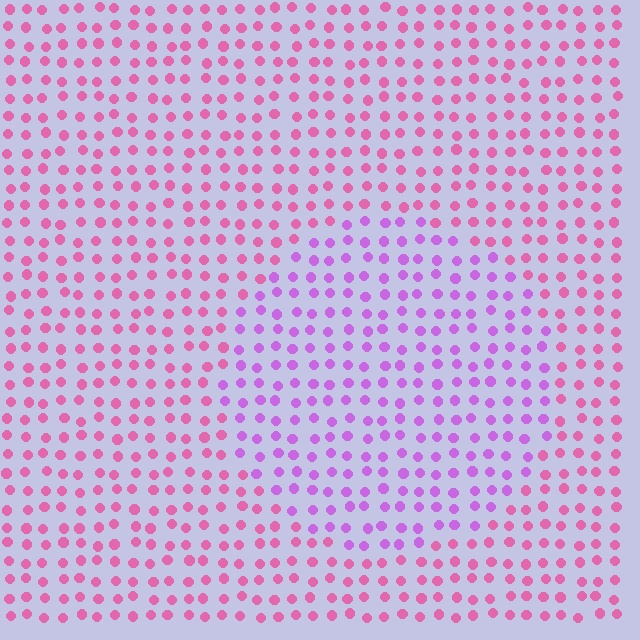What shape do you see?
I see a circle.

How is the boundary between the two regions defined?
The boundary is defined purely by a slight shift in hue (about 39 degrees). Spacing, size, and orientation are identical on both sides.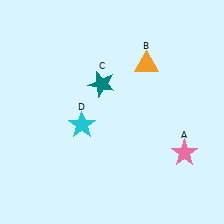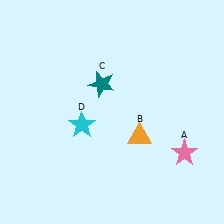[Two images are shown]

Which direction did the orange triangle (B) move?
The orange triangle (B) moved down.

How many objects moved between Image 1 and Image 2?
1 object moved between the two images.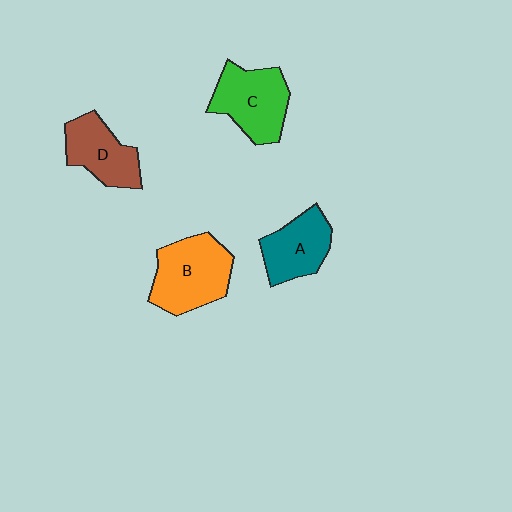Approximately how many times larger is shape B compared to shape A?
Approximately 1.3 times.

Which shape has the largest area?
Shape B (orange).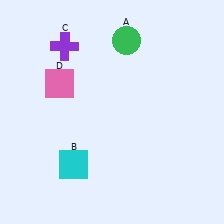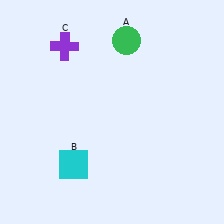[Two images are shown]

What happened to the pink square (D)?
The pink square (D) was removed in Image 2. It was in the top-left area of Image 1.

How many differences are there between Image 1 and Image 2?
There is 1 difference between the two images.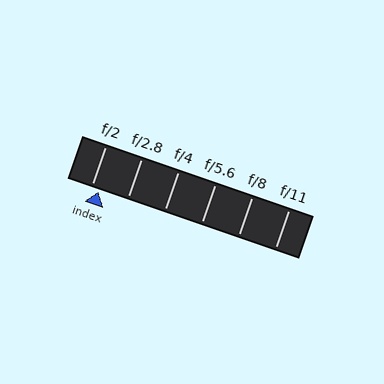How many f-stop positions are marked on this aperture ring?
There are 6 f-stop positions marked.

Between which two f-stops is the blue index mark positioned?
The index mark is between f/2 and f/2.8.